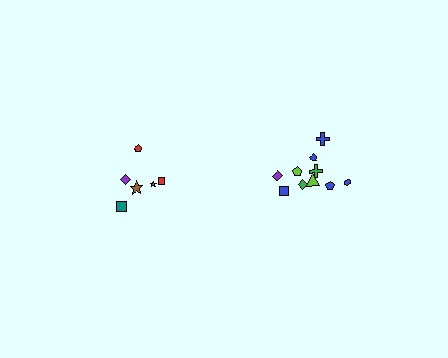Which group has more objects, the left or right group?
The right group.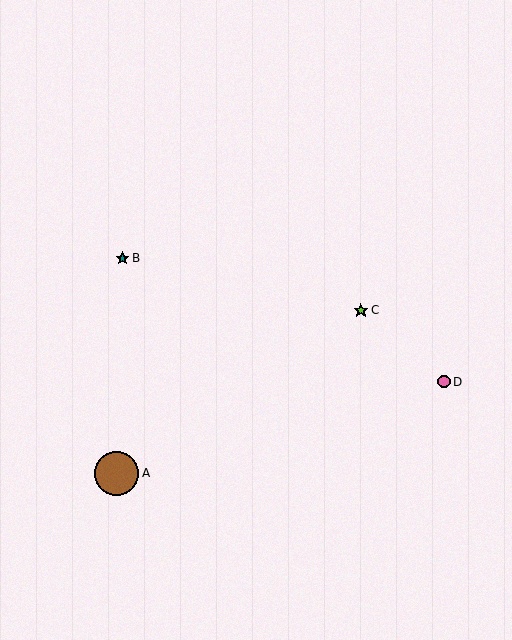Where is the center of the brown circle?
The center of the brown circle is at (117, 473).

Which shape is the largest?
The brown circle (labeled A) is the largest.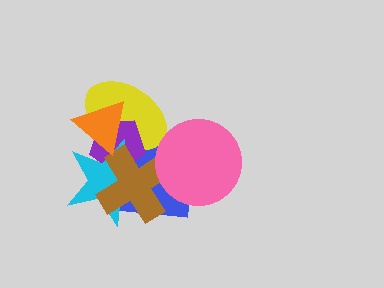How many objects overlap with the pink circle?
2 objects overlap with the pink circle.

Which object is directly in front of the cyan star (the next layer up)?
The brown cross is directly in front of the cyan star.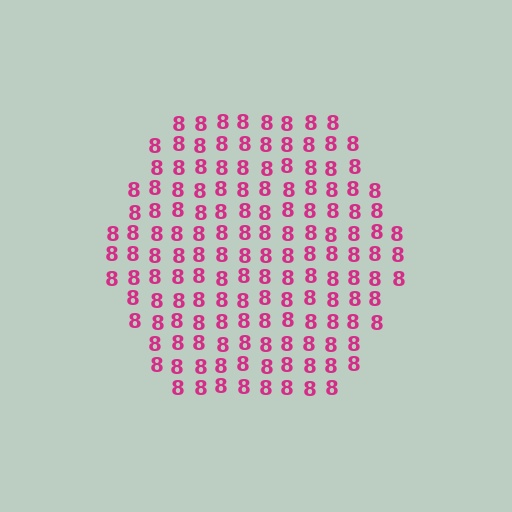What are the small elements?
The small elements are digit 8's.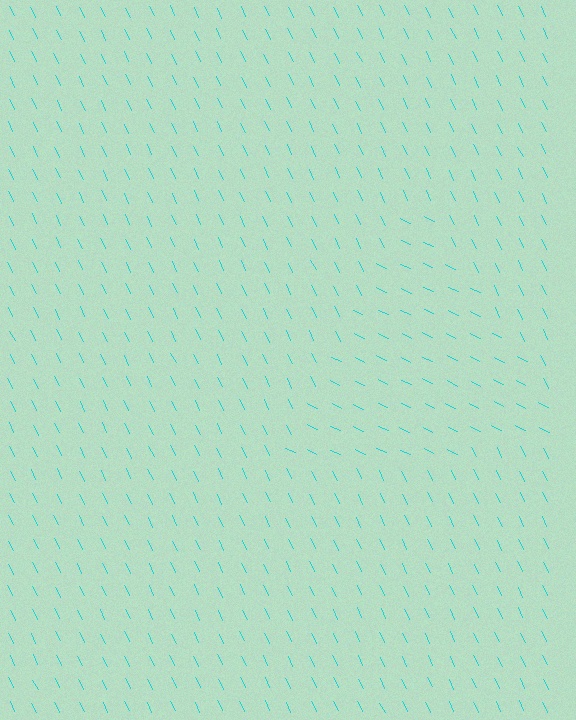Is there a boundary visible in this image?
Yes, there is a texture boundary formed by a change in line orientation.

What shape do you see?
I see a triangle.